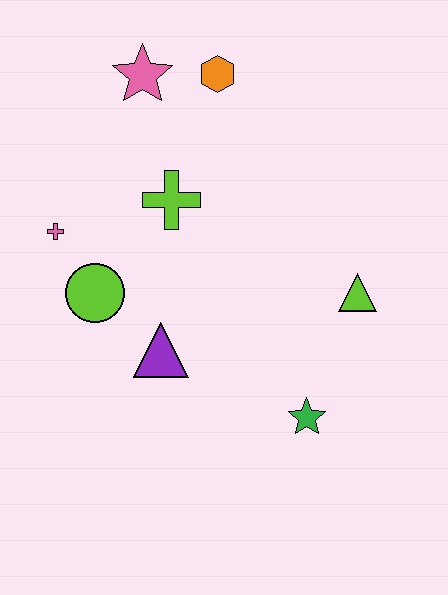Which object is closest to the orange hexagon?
The pink star is closest to the orange hexagon.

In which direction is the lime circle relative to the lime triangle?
The lime circle is to the left of the lime triangle.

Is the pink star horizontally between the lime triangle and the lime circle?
Yes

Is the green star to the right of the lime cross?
Yes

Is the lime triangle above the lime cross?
No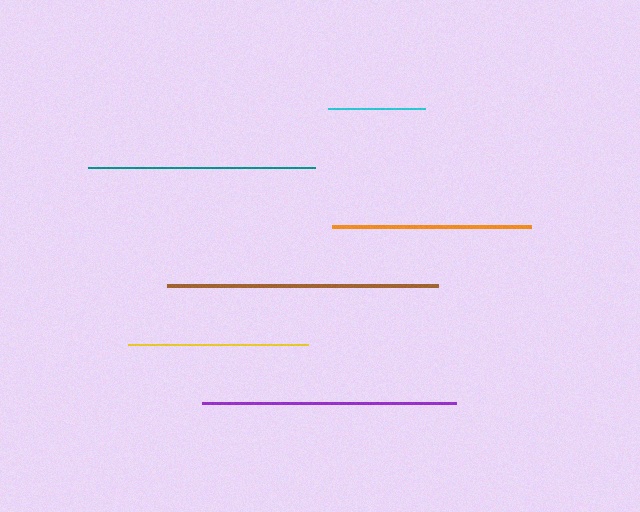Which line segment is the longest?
The brown line is the longest at approximately 271 pixels.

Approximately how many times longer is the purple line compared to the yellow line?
The purple line is approximately 1.4 times the length of the yellow line.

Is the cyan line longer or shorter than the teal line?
The teal line is longer than the cyan line.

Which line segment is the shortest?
The cyan line is the shortest at approximately 97 pixels.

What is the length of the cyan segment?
The cyan segment is approximately 97 pixels long.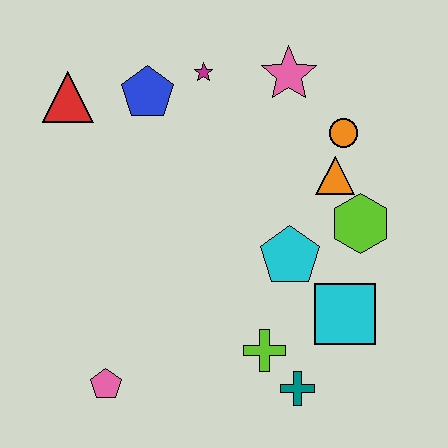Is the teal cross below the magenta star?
Yes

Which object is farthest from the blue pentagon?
The teal cross is farthest from the blue pentagon.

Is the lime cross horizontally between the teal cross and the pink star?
No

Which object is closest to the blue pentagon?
The magenta star is closest to the blue pentagon.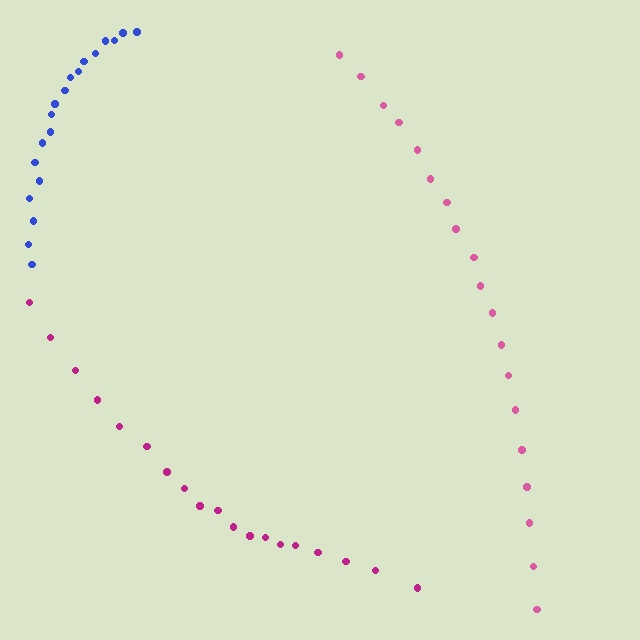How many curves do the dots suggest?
There are 3 distinct paths.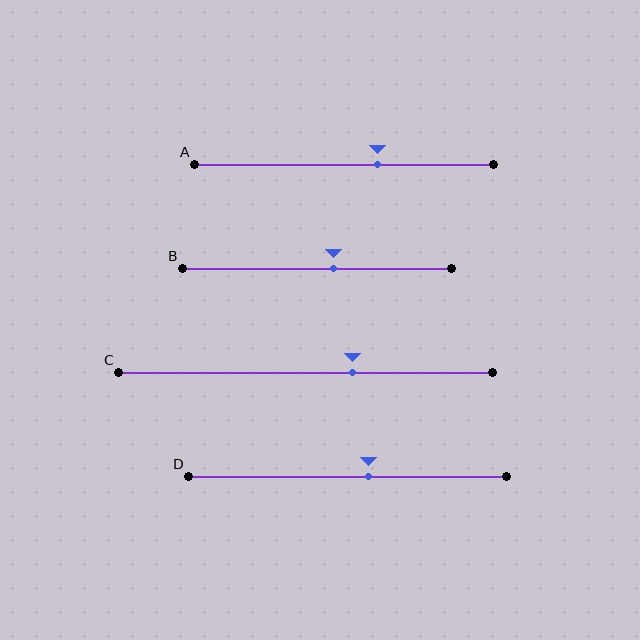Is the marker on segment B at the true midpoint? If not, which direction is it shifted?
No, the marker on segment B is shifted to the right by about 6% of the segment length.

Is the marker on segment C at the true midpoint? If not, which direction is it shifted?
No, the marker on segment C is shifted to the right by about 12% of the segment length.